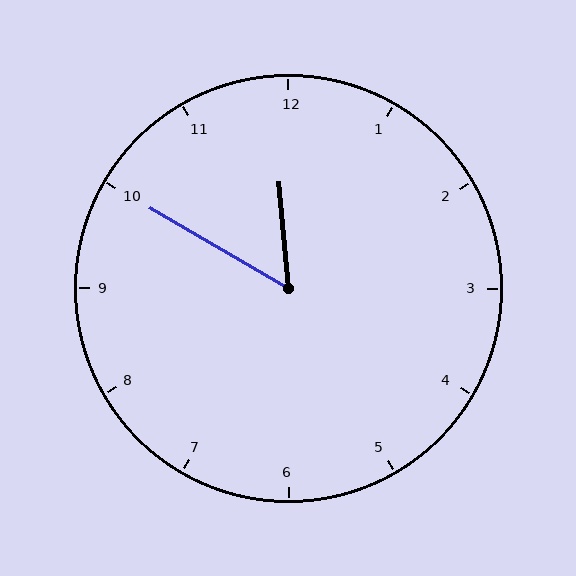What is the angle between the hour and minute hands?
Approximately 55 degrees.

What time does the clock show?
11:50.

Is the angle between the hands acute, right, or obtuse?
It is acute.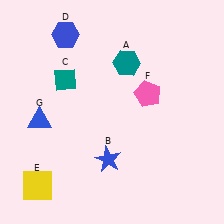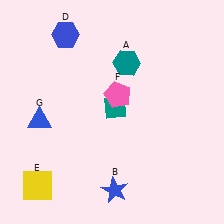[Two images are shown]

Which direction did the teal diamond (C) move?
The teal diamond (C) moved right.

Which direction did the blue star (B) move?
The blue star (B) moved down.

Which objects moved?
The objects that moved are: the blue star (B), the teal diamond (C), the pink pentagon (F).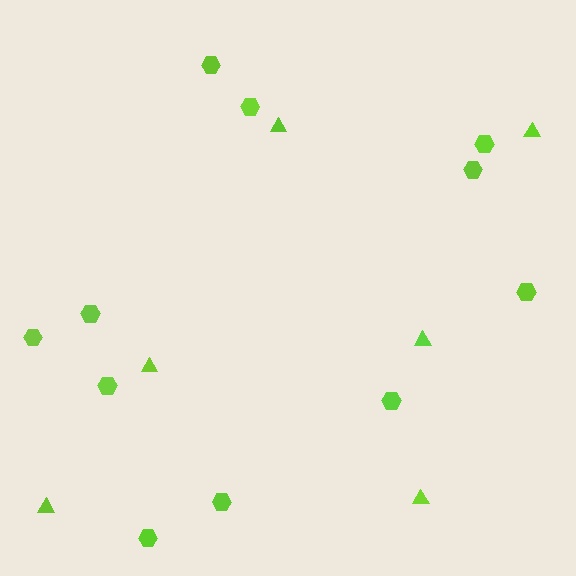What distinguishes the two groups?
There are 2 groups: one group of hexagons (11) and one group of triangles (6).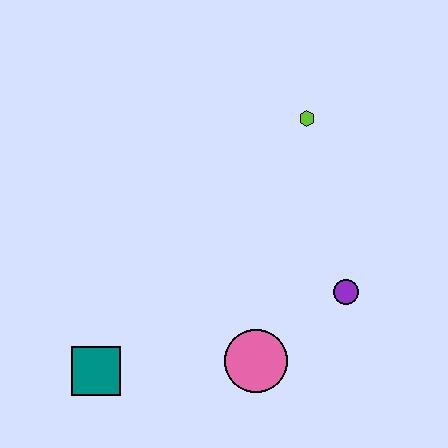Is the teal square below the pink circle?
Yes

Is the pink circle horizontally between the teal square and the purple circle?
Yes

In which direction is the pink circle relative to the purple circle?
The pink circle is to the left of the purple circle.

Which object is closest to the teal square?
The pink circle is closest to the teal square.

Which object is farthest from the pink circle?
The lime hexagon is farthest from the pink circle.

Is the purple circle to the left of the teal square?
No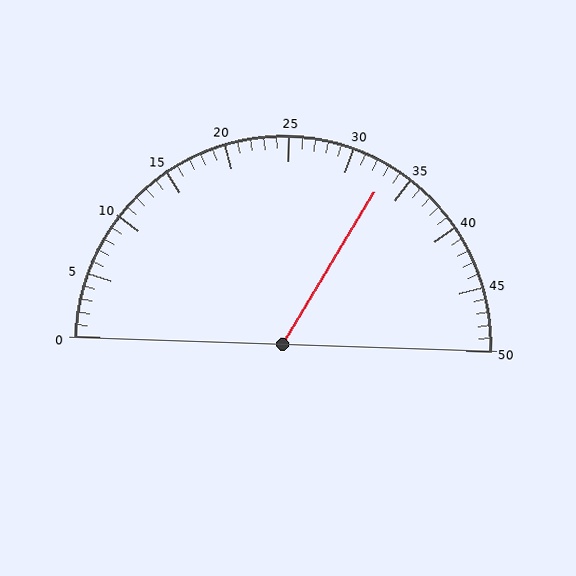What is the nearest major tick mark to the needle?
The nearest major tick mark is 35.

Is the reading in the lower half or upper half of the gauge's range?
The reading is in the upper half of the range (0 to 50).